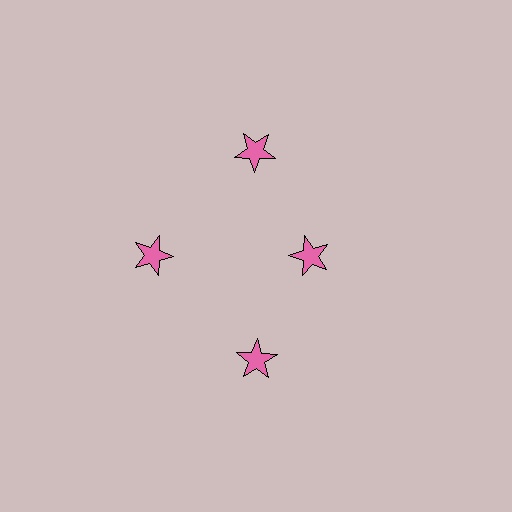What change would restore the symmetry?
The symmetry would be restored by moving it outward, back onto the ring so that all 4 stars sit at equal angles and equal distance from the center.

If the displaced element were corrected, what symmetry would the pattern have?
It would have 4-fold rotational symmetry — the pattern would map onto itself every 90 degrees.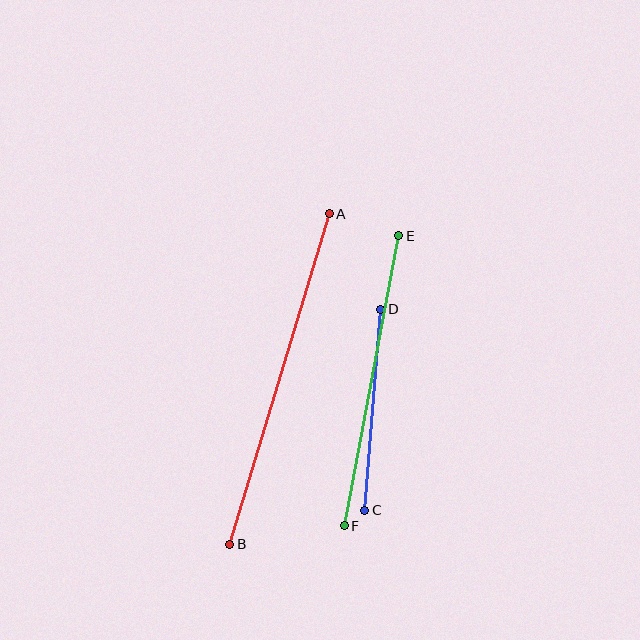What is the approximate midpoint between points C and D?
The midpoint is at approximately (373, 410) pixels.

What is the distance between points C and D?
The distance is approximately 202 pixels.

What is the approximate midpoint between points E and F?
The midpoint is at approximately (372, 381) pixels.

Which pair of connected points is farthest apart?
Points A and B are farthest apart.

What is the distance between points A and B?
The distance is approximately 345 pixels.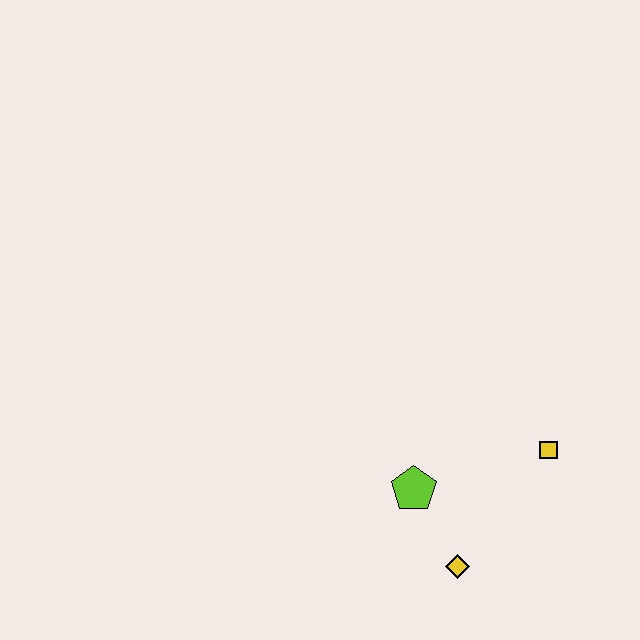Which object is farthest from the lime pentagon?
The yellow square is farthest from the lime pentagon.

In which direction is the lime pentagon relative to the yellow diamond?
The lime pentagon is above the yellow diamond.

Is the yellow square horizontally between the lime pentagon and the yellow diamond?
No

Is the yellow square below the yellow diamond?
No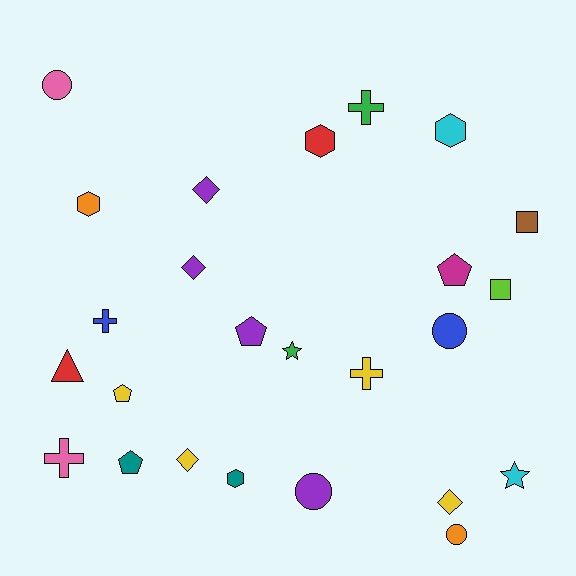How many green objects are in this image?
There are 2 green objects.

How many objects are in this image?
There are 25 objects.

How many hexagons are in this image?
There are 4 hexagons.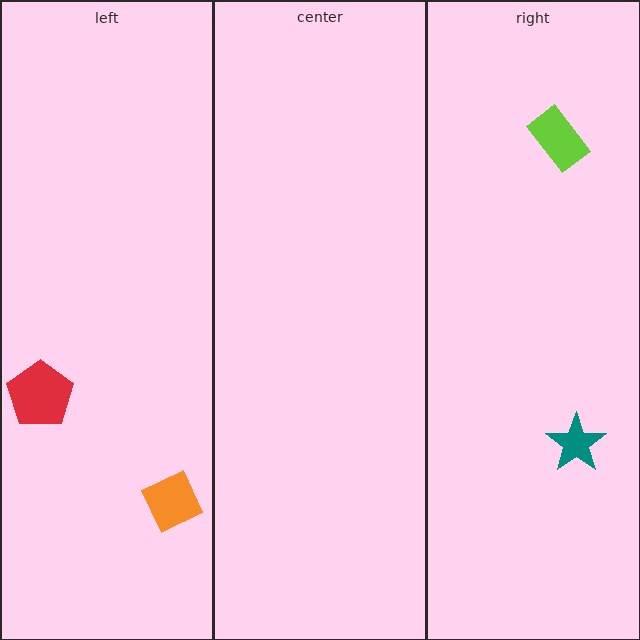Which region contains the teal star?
The right region.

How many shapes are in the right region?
2.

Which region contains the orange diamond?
The left region.